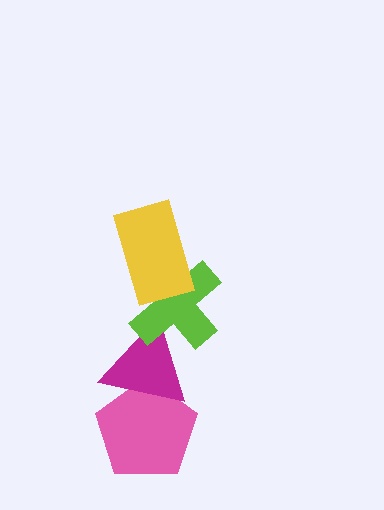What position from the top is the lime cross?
The lime cross is 2nd from the top.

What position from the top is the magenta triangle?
The magenta triangle is 3rd from the top.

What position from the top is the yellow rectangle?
The yellow rectangle is 1st from the top.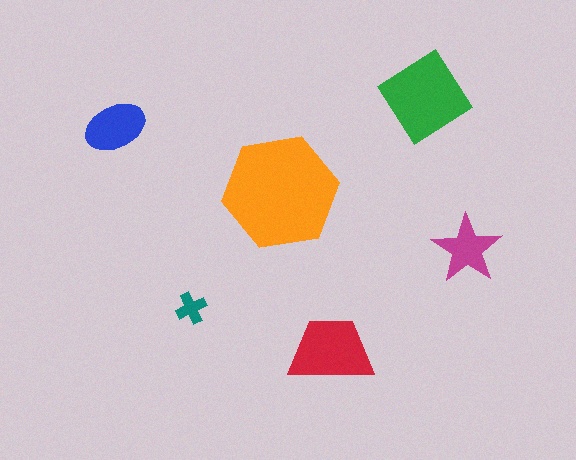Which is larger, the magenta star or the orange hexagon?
The orange hexagon.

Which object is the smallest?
The teal cross.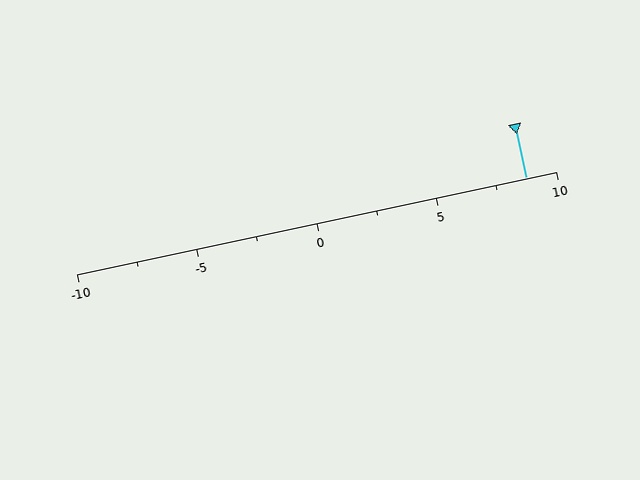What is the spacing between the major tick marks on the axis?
The major ticks are spaced 5 apart.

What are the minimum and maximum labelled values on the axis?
The axis runs from -10 to 10.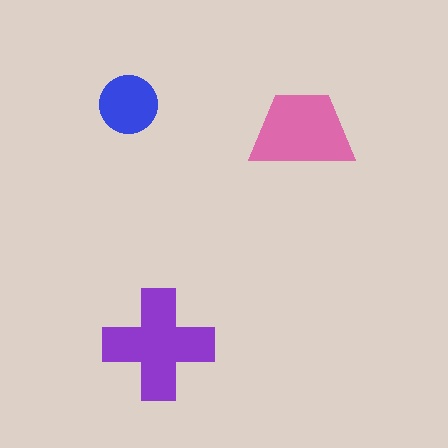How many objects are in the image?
There are 3 objects in the image.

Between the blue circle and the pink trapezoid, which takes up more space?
The pink trapezoid.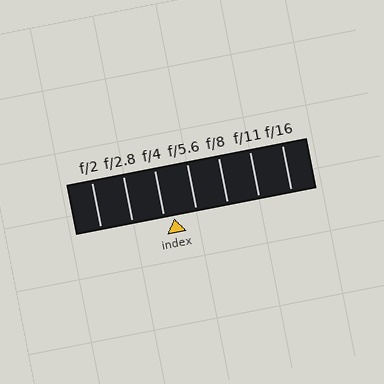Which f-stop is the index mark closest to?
The index mark is closest to f/4.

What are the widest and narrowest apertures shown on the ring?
The widest aperture shown is f/2 and the narrowest is f/16.